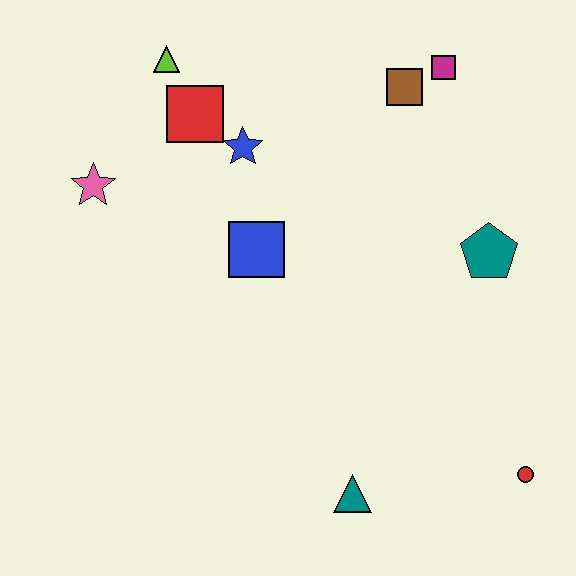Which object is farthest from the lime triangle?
The red circle is farthest from the lime triangle.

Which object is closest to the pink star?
The red square is closest to the pink star.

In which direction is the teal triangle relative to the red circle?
The teal triangle is to the left of the red circle.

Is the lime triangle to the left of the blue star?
Yes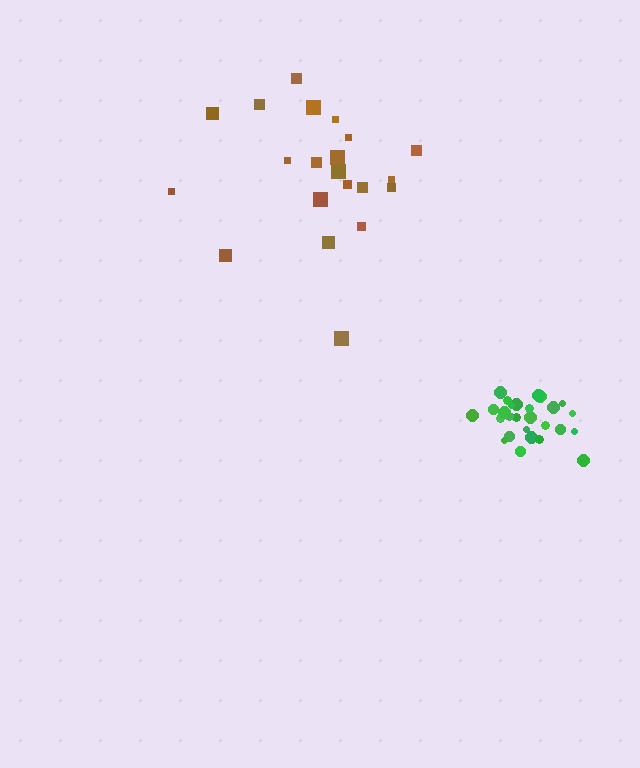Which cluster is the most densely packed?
Green.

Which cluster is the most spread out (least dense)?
Brown.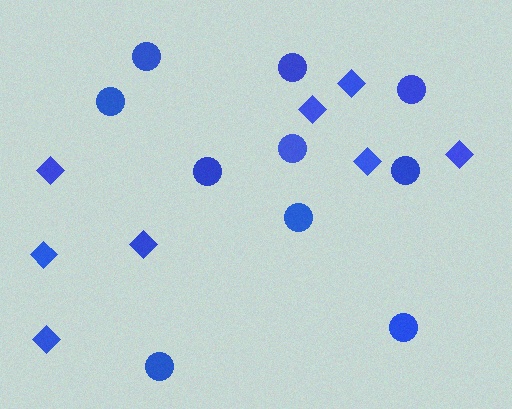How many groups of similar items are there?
There are 2 groups: one group of circles (10) and one group of diamonds (8).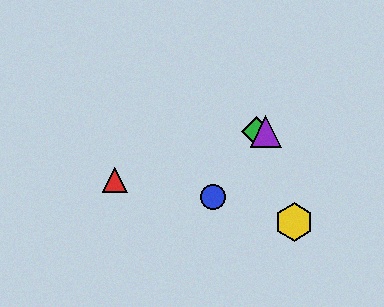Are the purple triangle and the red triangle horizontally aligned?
No, the purple triangle is at y≈132 and the red triangle is at y≈180.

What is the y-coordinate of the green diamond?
The green diamond is at y≈132.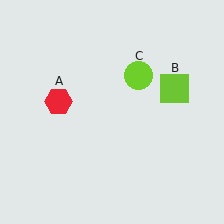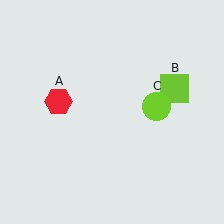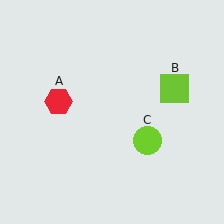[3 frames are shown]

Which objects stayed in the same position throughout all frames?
Red hexagon (object A) and lime square (object B) remained stationary.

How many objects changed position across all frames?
1 object changed position: lime circle (object C).